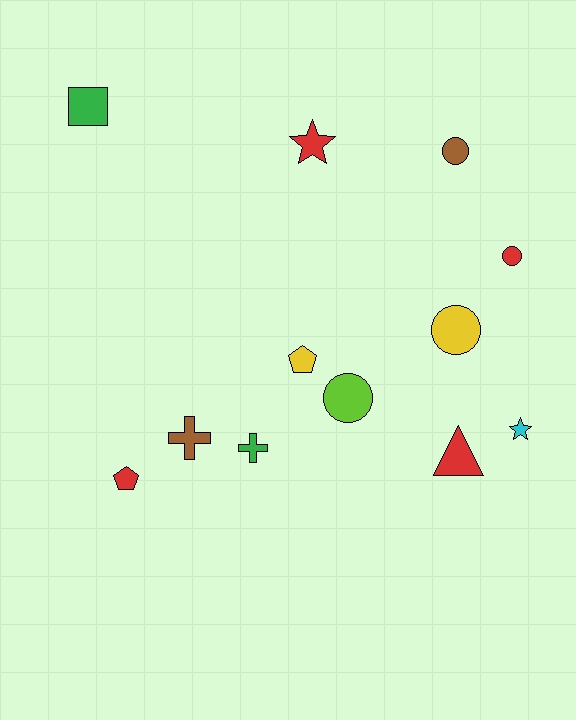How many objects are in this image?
There are 12 objects.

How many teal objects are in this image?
There are no teal objects.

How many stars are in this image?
There are 2 stars.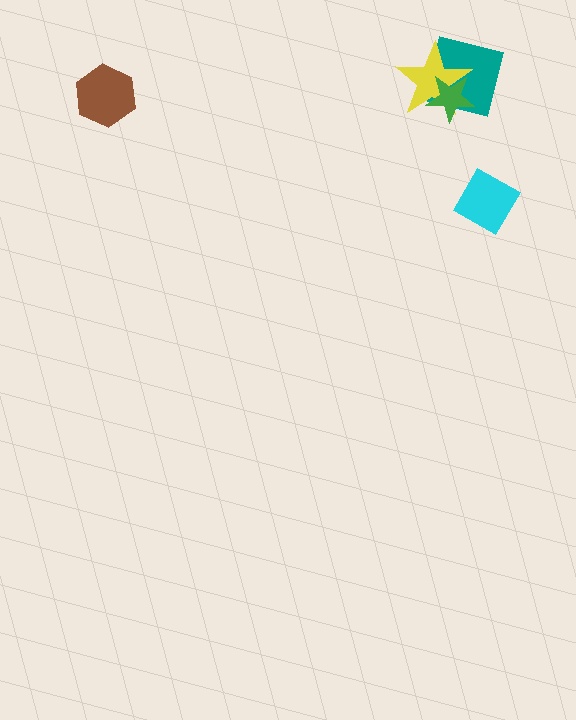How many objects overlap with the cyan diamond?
0 objects overlap with the cyan diamond.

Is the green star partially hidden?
No, no other shape covers it.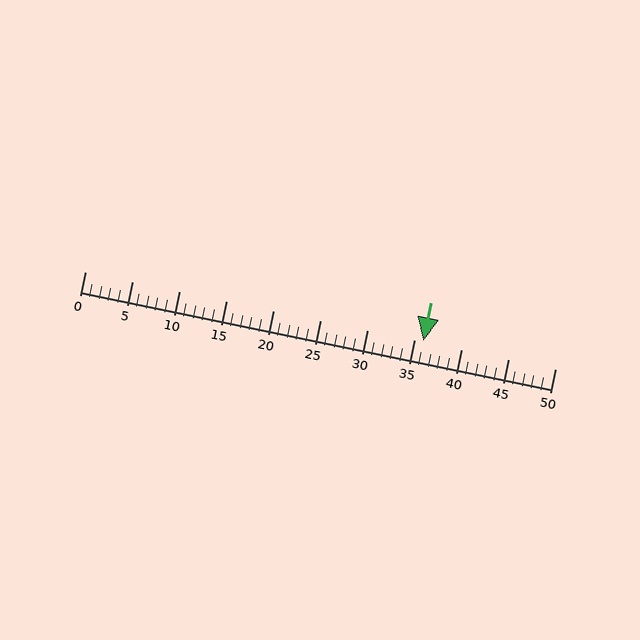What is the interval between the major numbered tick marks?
The major tick marks are spaced 5 units apart.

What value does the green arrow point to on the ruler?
The green arrow points to approximately 36.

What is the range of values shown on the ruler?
The ruler shows values from 0 to 50.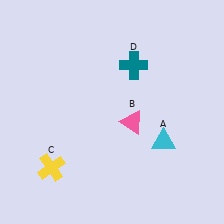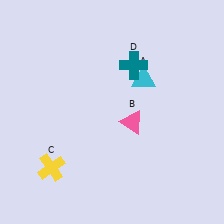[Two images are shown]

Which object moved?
The cyan triangle (A) moved up.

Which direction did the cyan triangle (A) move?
The cyan triangle (A) moved up.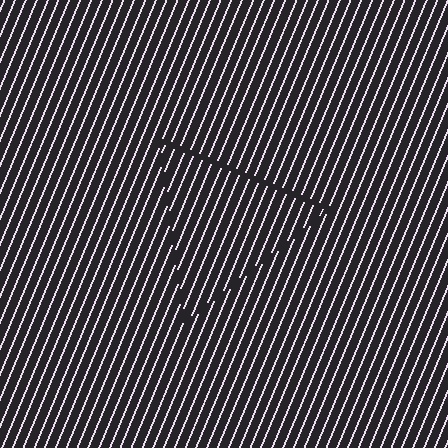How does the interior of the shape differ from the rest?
The interior of the shape contains the same grating, shifted by half a period — the contour is defined by the phase discontinuity where line-ends from the inner and outer gratings abut.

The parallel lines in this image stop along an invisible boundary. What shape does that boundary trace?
An illusory triangle. The interior of the shape contains the same grating, shifted by half a period — the contour is defined by the phase discontinuity where line-ends from the inner and outer gratings abut.